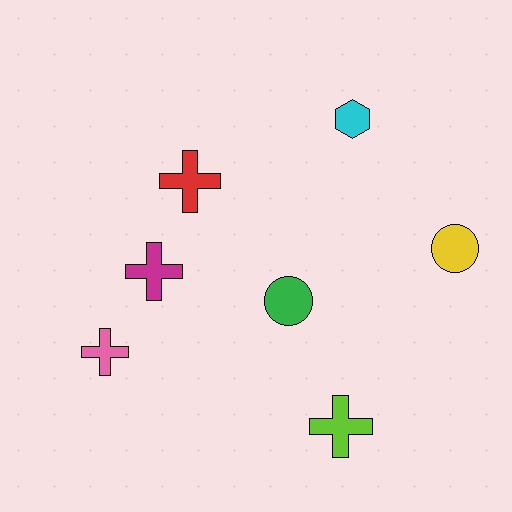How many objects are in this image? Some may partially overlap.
There are 7 objects.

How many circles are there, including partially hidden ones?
There are 2 circles.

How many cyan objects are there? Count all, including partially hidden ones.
There is 1 cyan object.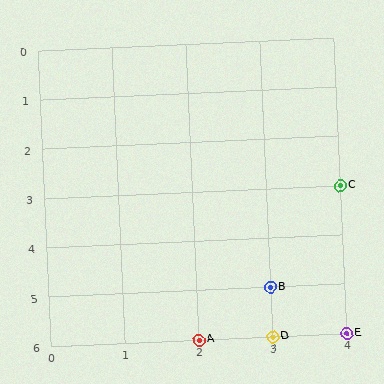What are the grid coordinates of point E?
Point E is at grid coordinates (4, 6).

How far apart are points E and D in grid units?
Points E and D are 1 column apart.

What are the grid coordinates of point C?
Point C is at grid coordinates (4, 3).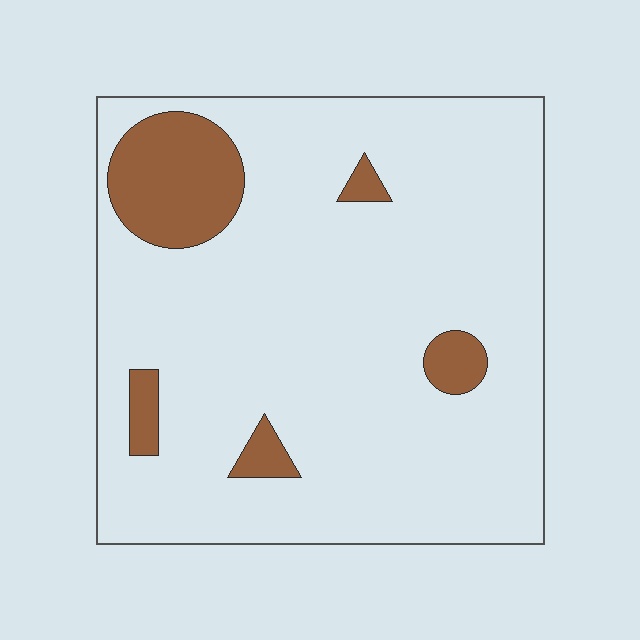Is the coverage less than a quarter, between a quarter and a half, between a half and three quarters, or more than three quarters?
Less than a quarter.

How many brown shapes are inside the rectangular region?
5.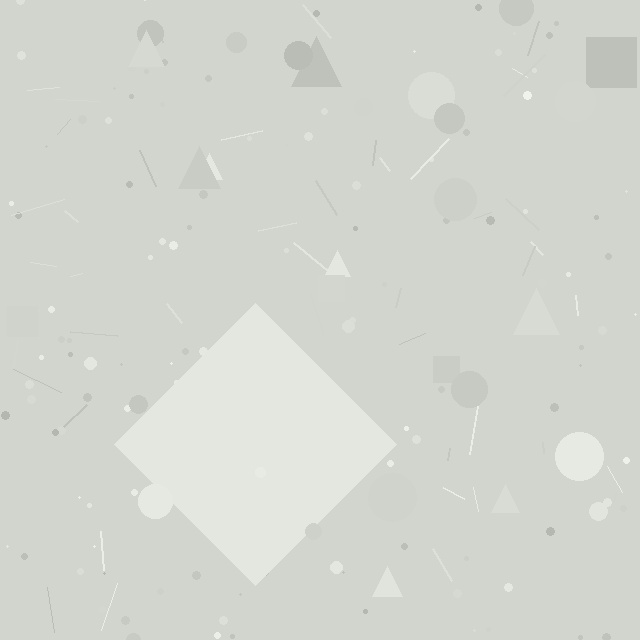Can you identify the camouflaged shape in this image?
The camouflaged shape is a diamond.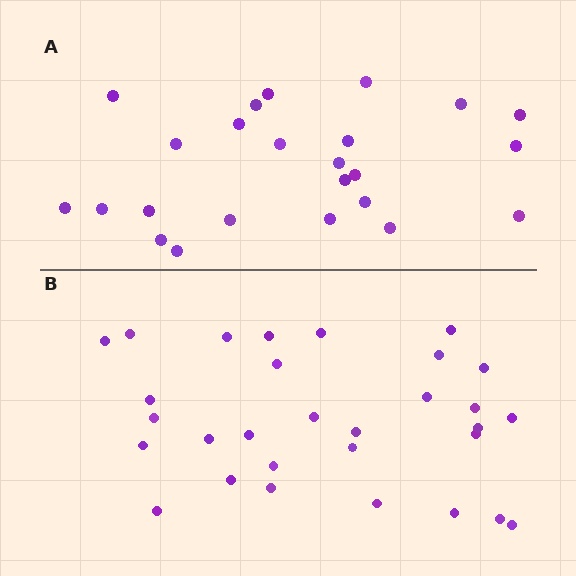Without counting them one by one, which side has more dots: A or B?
Region B (the bottom region) has more dots.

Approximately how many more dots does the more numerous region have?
Region B has about 6 more dots than region A.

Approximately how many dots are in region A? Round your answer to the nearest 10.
About 20 dots. (The exact count is 24, which rounds to 20.)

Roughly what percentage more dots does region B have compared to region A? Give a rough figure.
About 25% more.